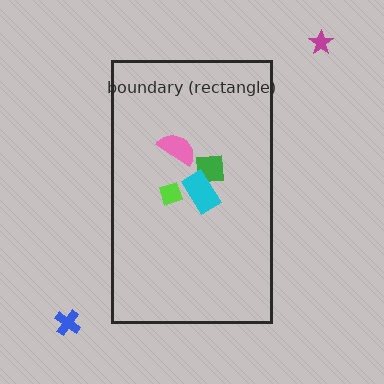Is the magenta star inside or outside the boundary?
Outside.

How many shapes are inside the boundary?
4 inside, 2 outside.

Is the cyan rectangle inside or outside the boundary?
Inside.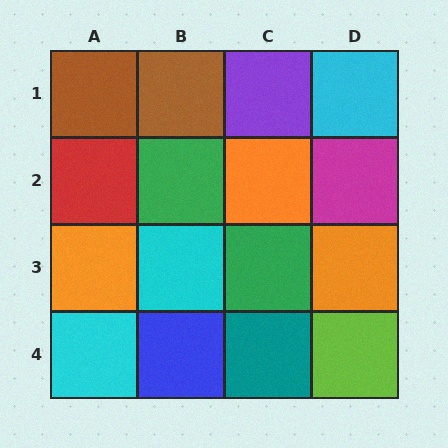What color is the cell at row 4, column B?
Blue.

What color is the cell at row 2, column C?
Orange.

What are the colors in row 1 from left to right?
Brown, brown, purple, cyan.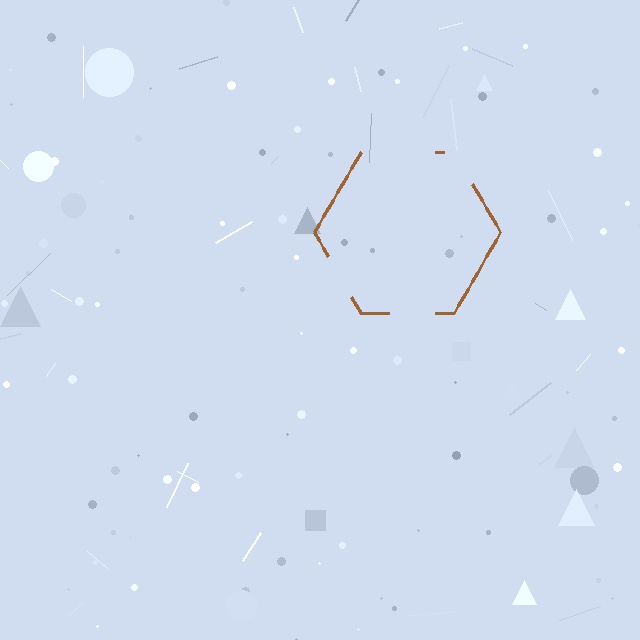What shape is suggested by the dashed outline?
The dashed outline suggests a hexagon.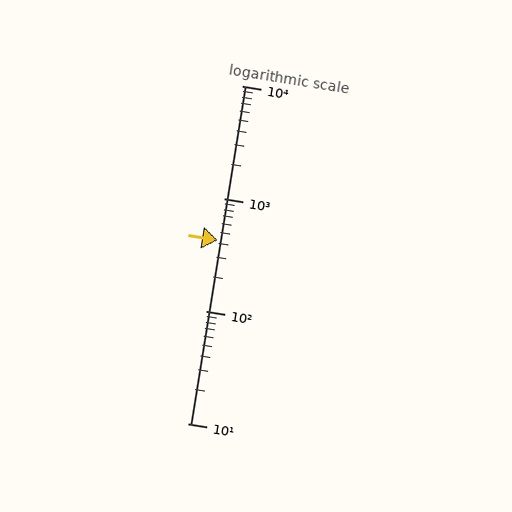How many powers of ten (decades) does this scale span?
The scale spans 3 decades, from 10 to 10000.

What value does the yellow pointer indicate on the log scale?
The pointer indicates approximately 420.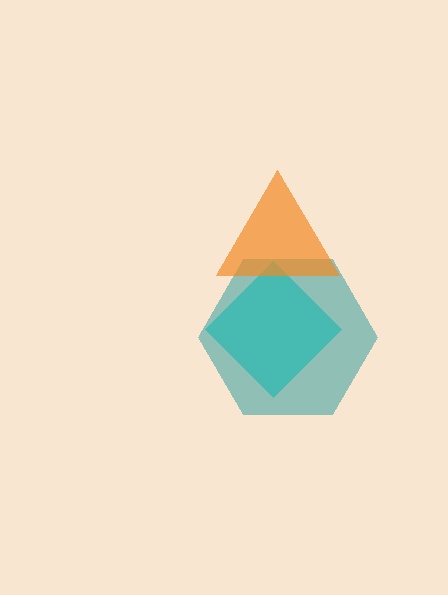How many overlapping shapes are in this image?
There are 3 overlapping shapes in the image.